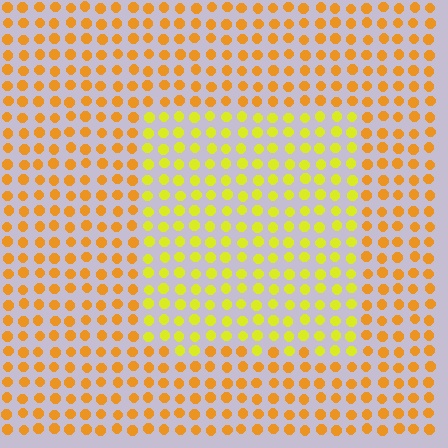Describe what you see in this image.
The image is filled with small orange elements in a uniform arrangement. A rectangle-shaped region is visible where the elements are tinted to a slightly different hue, forming a subtle color boundary.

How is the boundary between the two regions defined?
The boundary is defined purely by a slight shift in hue (about 31 degrees). Spacing, size, and orientation are identical on both sides.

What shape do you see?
I see a rectangle.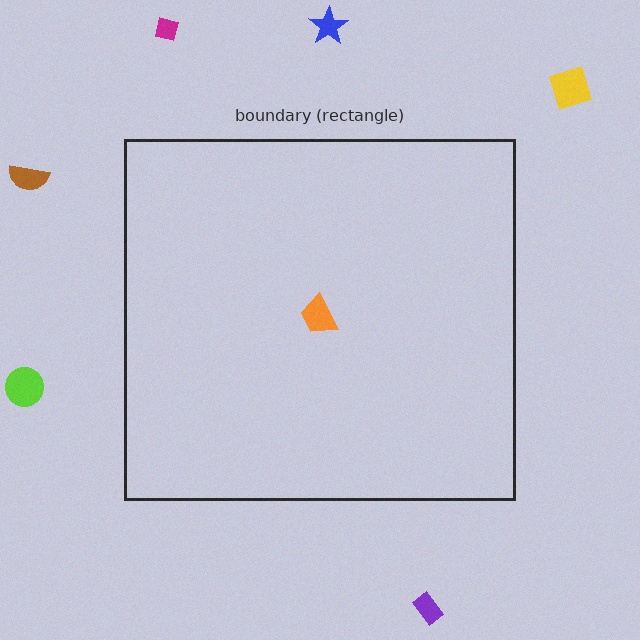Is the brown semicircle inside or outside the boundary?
Outside.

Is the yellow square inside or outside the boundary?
Outside.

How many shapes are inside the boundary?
1 inside, 6 outside.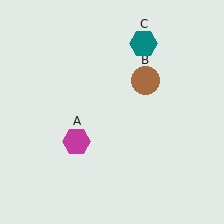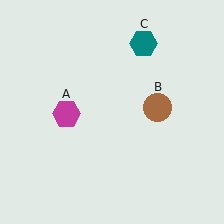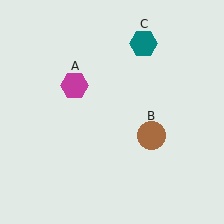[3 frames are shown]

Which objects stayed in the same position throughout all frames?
Teal hexagon (object C) remained stationary.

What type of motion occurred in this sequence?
The magenta hexagon (object A), brown circle (object B) rotated clockwise around the center of the scene.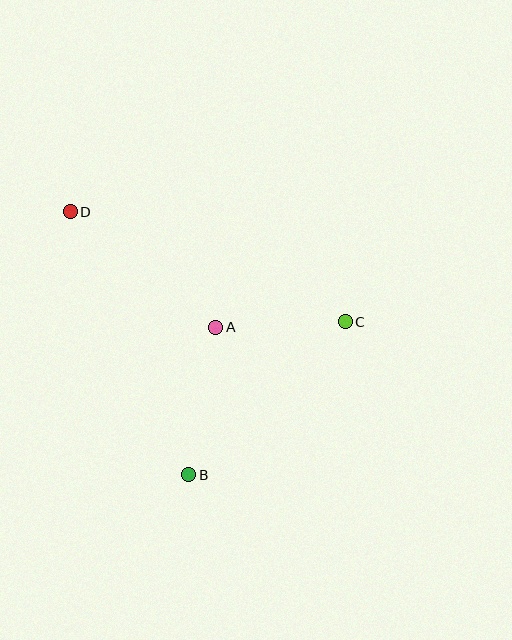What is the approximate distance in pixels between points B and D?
The distance between B and D is approximately 288 pixels.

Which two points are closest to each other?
Points A and C are closest to each other.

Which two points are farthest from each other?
Points C and D are farthest from each other.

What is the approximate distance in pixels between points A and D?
The distance between A and D is approximately 186 pixels.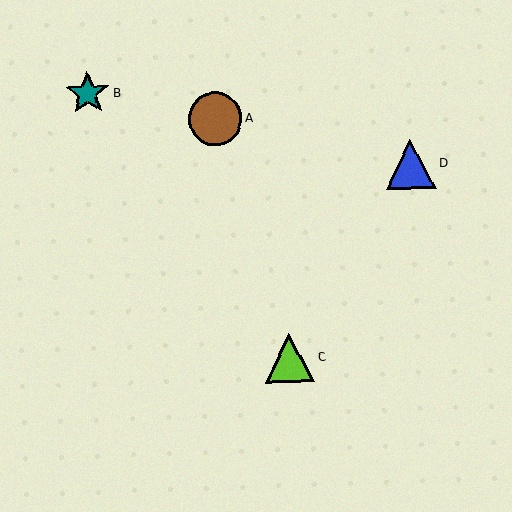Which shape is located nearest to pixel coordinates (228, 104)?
The brown circle (labeled A) at (215, 119) is nearest to that location.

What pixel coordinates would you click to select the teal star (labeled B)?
Click at (88, 94) to select the teal star B.